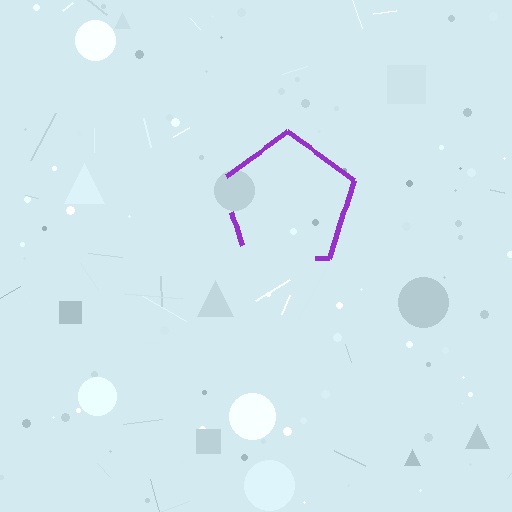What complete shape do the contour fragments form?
The contour fragments form a pentagon.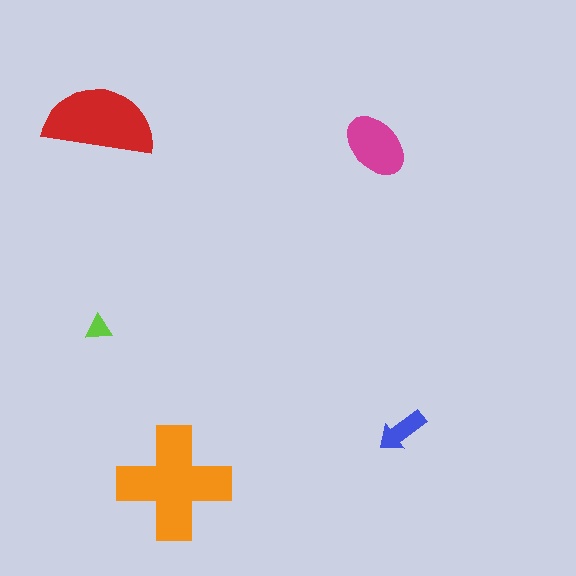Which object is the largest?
The orange cross.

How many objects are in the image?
There are 5 objects in the image.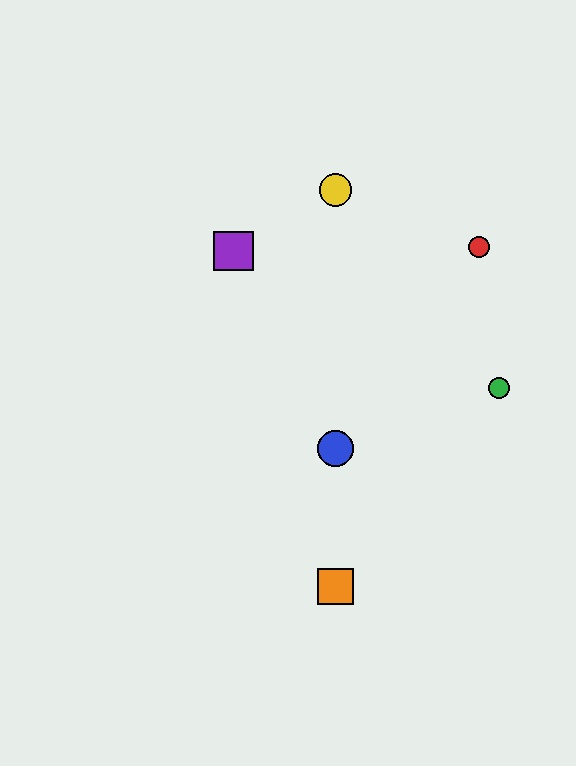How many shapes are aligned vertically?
3 shapes (the blue circle, the yellow circle, the orange square) are aligned vertically.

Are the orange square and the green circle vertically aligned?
No, the orange square is at x≈335 and the green circle is at x≈499.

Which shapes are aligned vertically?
The blue circle, the yellow circle, the orange square are aligned vertically.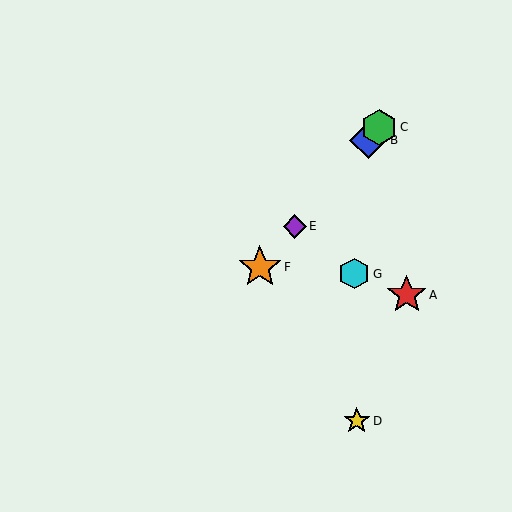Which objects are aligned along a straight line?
Objects B, C, E, F are aligned along a straight line.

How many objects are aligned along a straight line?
4 objects (B, C, E, F) are aligned along a straight line.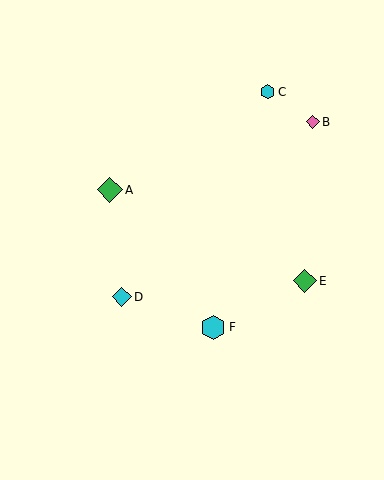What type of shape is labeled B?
Shape B is a pink diamond.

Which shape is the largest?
The cyan hexagon (labeled F) is the largest.